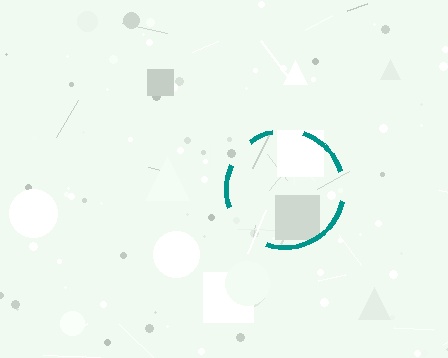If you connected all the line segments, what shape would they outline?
They would outline a circle.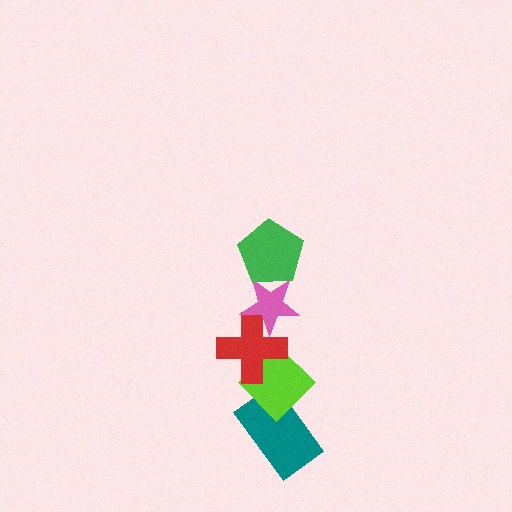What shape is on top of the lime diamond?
The red cross is on top of the lime diamond.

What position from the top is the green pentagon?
The green pentagon is 1st from the top.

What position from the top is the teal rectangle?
The teal rectangle is 5th from the top.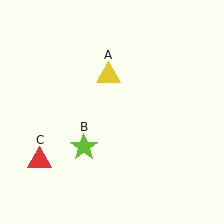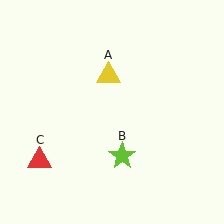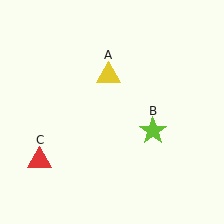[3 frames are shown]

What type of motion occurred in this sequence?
The lime star (object B) rotated counterclockwise around the center of the scene.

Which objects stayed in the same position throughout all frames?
Yellow triangle (object A) and red triangle (object C) remained stationary.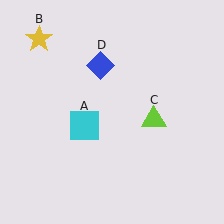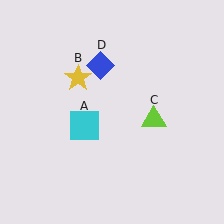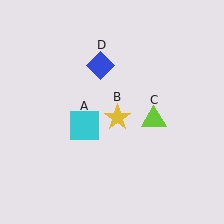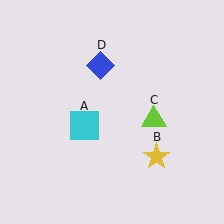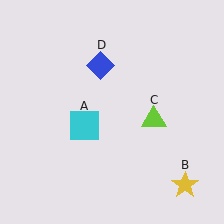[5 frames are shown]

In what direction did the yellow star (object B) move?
The yellow star (object B) moved down and to the right.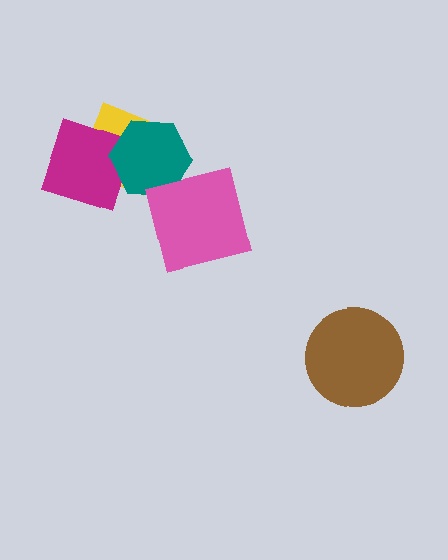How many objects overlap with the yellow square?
2 objects overlap with the yellow square.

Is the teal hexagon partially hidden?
No, no other shape covers it.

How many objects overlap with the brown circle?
0 objects overlap with the brown circle.